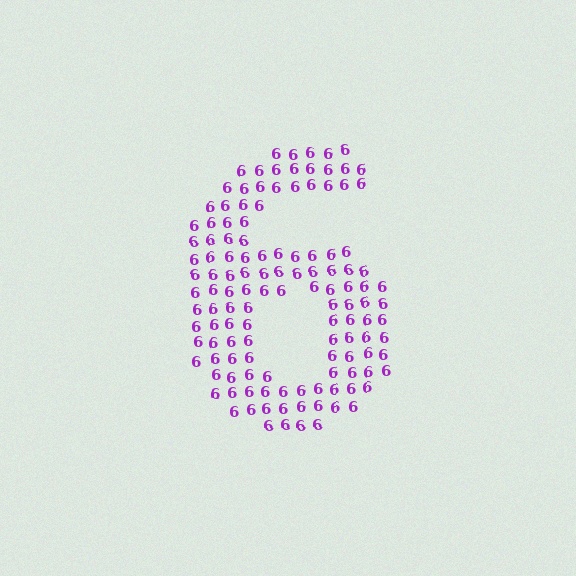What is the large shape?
The large shape is the digit 6.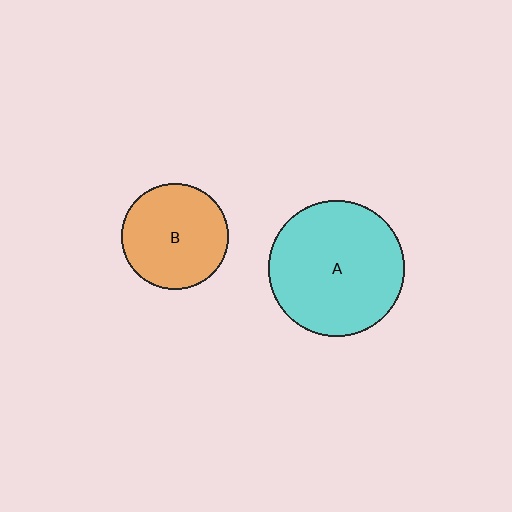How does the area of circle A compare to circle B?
Approximately 1.6 times.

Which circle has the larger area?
Circle A (cyan).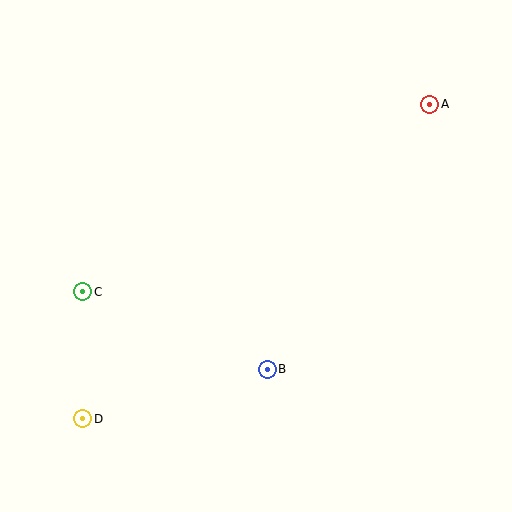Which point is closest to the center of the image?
Point B at (267, 369) is closest to the center.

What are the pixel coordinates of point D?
Point D is at (83, 419).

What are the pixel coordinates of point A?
Point A is at (430, 104).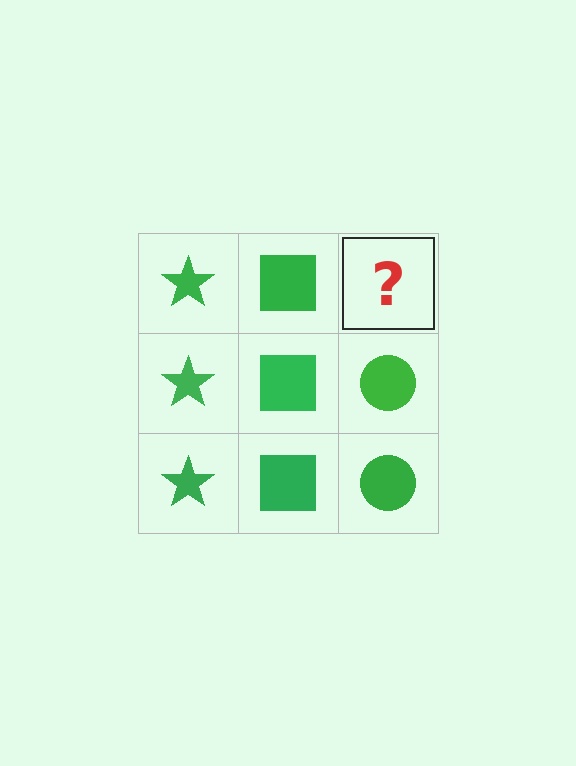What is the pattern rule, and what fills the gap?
The rule is that each column has a consistent shape. The gap should be filled with a green circle.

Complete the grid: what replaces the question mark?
The question mark should be replaced with a green circle.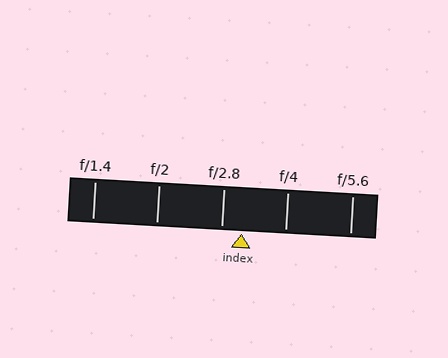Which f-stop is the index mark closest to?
The index mark is closest to f/2.8.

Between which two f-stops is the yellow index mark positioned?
The index mark is between f/2.8 and f/4.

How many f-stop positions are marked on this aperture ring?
There are 5 f-stop positions marked.